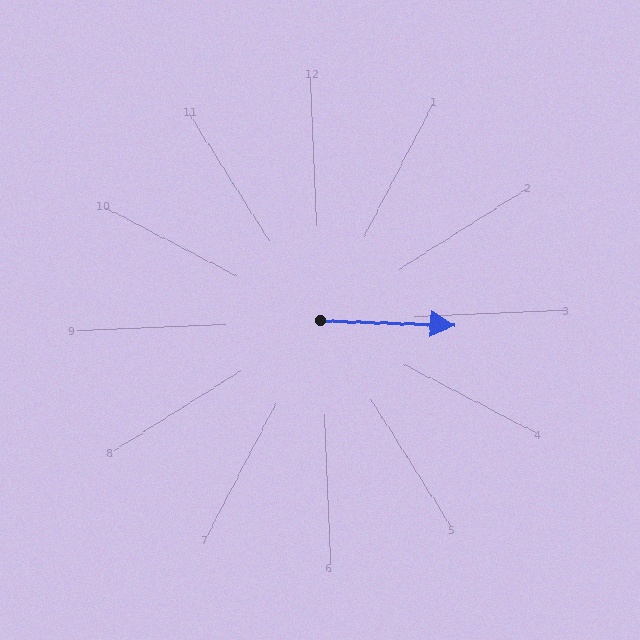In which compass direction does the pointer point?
East.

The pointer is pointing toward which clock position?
Roughly 3 o'clock.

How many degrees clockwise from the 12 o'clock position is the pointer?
Approximately 94 degrees.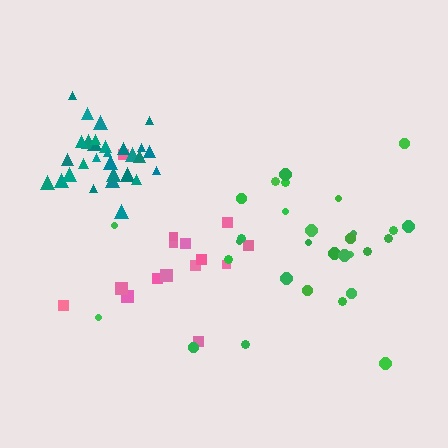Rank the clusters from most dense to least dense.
teal, pink, green.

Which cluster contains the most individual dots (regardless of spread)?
Teal (30).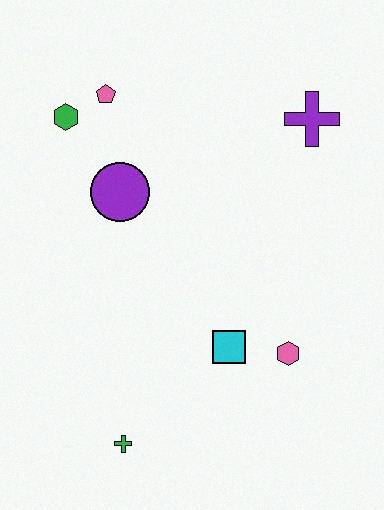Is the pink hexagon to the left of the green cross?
No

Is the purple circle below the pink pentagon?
Yes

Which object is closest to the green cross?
The cyan square is closest to the green cross.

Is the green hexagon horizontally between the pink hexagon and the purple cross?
No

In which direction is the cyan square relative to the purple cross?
The cyan square is below the purple cross.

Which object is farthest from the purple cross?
The green cross is farthest from the purple cross.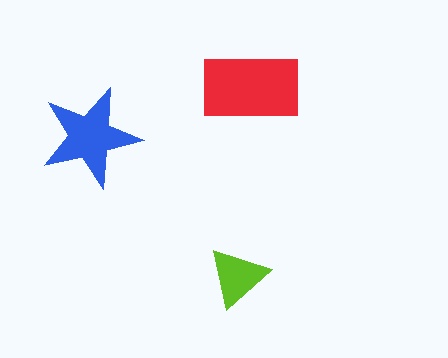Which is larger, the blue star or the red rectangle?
The red rectangle.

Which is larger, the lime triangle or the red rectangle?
The red rectangle.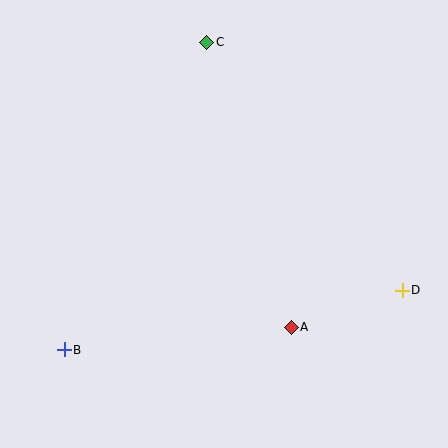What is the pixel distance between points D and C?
The distance between D and C is 316 pixels.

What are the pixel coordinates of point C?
Point C is at (207, 42).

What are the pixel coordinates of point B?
Point B is at (64, 350).